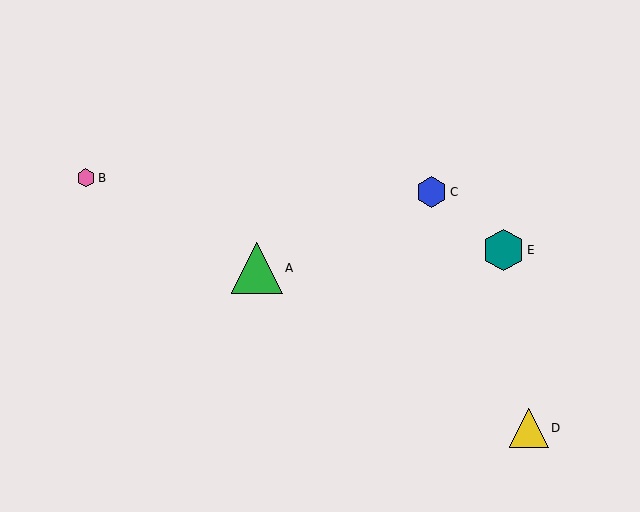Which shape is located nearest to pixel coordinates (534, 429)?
The yellow triangle (labeled D) at (529, 428) is nearest to that location.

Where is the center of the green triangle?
The center of the green triangle is at (257, 268).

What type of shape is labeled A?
Shape A is a green triangle.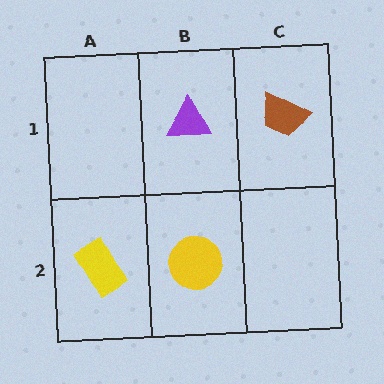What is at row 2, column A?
A yellow rectangle.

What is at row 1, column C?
A brown trapezoid.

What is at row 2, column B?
A yellow circle.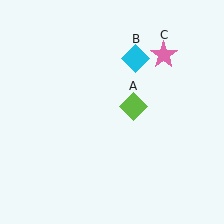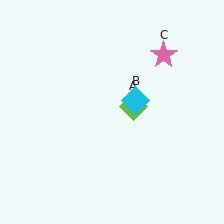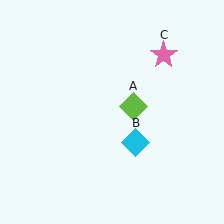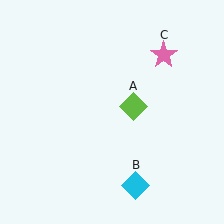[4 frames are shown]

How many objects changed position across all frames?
1 object changed position: cyan diamond (object B).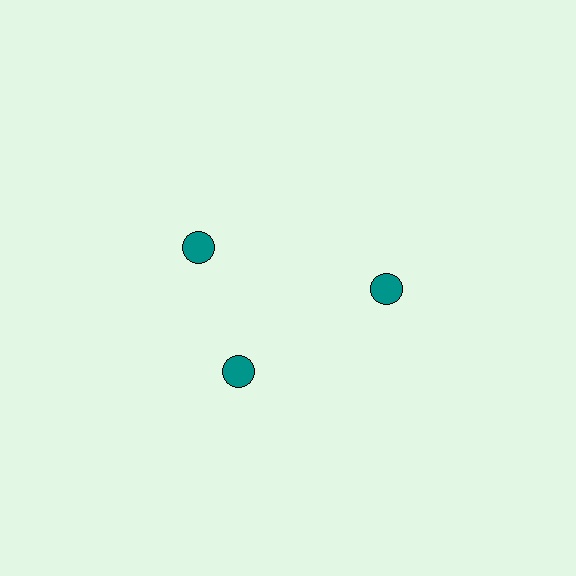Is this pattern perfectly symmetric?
No. The 3 teal circles are arranged in a ring, but one element near the 11 o'clock position is rotated out of alignment along the ring, breaking the 3-fold rotational symmetry.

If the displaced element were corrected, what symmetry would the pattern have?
It would have 3-fold rotational symmetry — the pattern would map onto itself every 120 degrees.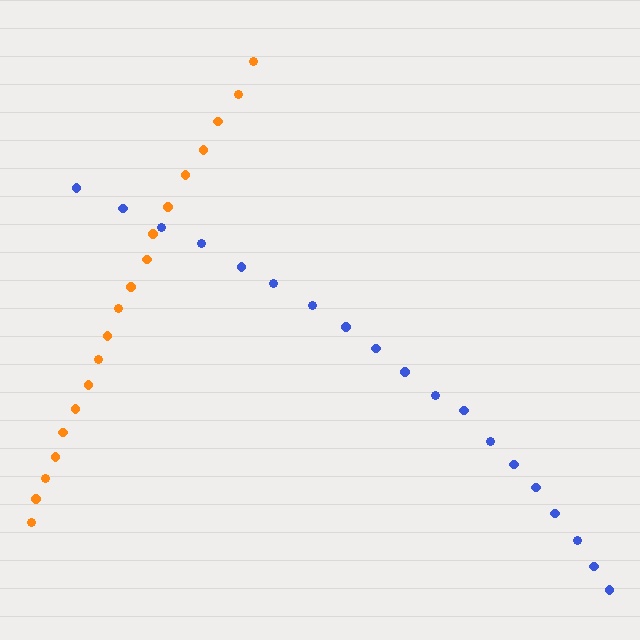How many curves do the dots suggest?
There are 2 distinct paths.